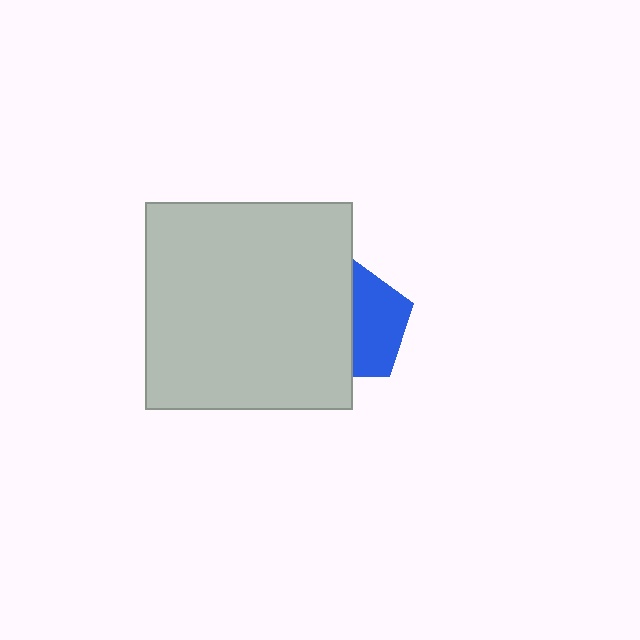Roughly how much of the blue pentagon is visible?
About half of it is visible (roughly 47%).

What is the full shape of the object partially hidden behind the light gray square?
The partially hidden object is a blue pentagon.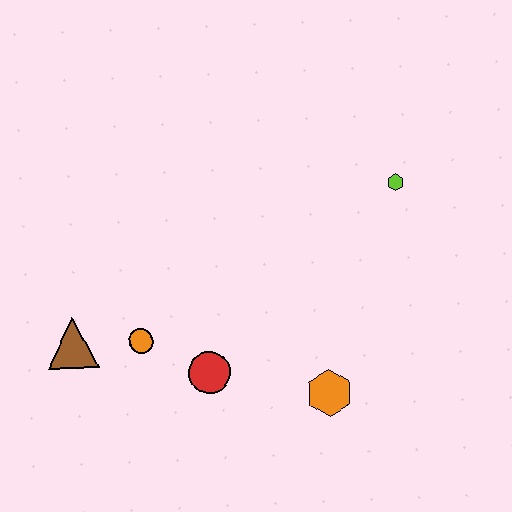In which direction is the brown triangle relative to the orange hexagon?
The brown triangle is to the left of the orange hexagon.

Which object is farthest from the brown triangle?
The lime hexagon is farthest from the brown triangle.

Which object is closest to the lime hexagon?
The orange hexagon is closest to the lime hexagon.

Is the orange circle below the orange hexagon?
No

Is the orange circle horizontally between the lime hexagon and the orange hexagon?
No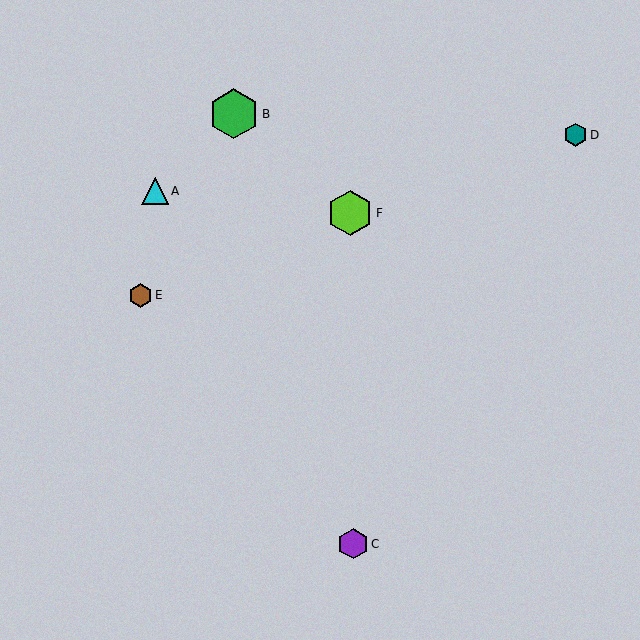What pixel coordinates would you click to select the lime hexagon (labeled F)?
Click at (350, 213) to select the lime hexagon F.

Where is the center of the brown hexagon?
The center of the brown hexagon is at (141, 295).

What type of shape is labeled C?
Shape C is a purple hexagon.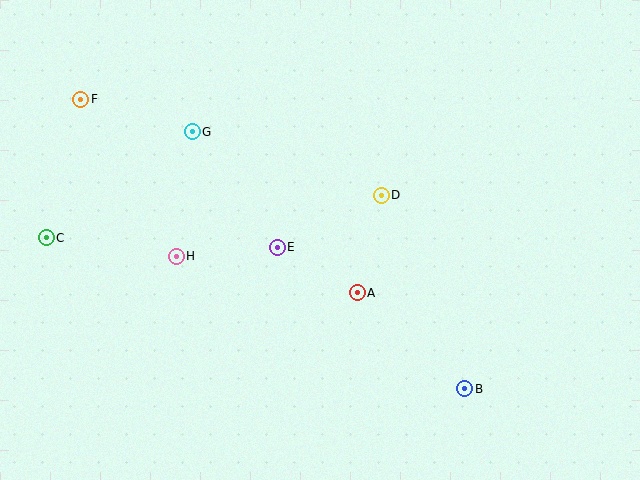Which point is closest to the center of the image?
Point E at (277, 247) is closest to the center.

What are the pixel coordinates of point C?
Point C is at (46, 238).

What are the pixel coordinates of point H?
Point H is at (176, 256).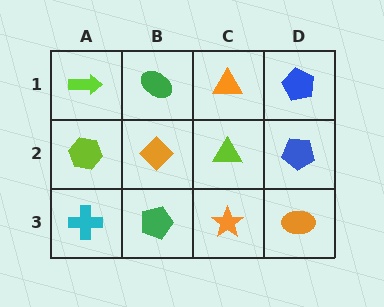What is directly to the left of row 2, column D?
A lime triangle.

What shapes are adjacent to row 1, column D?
A blue pentagon (row 2, column D), an orange triangle (row 1, column C).